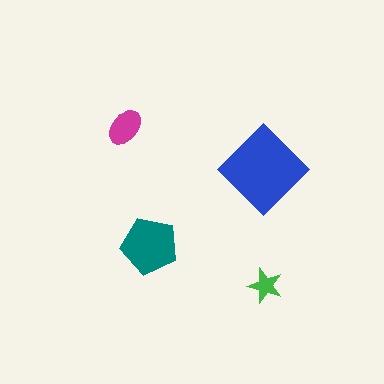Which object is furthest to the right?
The green star is rightmost.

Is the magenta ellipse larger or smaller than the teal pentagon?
Smaller.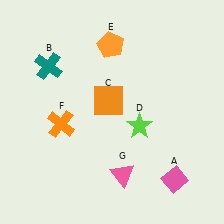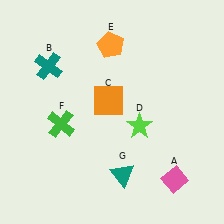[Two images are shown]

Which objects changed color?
F changed from orange to green. G changed from pink to teal.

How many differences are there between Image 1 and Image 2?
There are 2 differences between the two images.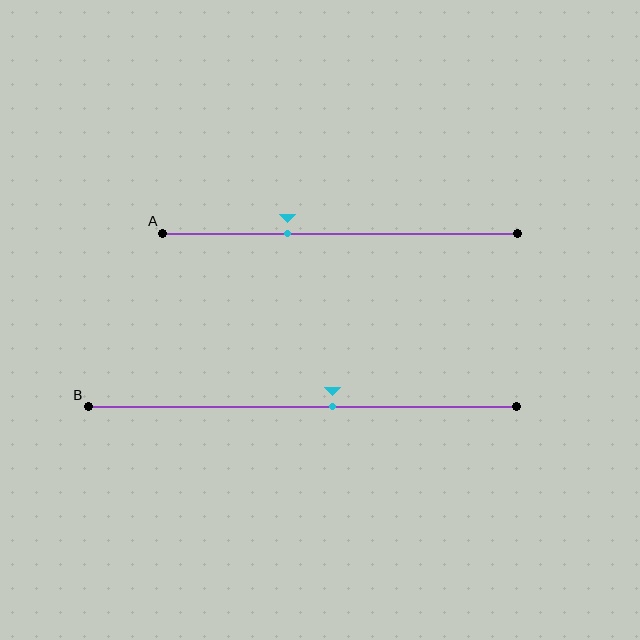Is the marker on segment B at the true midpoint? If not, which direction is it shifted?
No, the marker on segment B is shifted to the right by about 7% of the segment length.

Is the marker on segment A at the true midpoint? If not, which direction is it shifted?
No, the marker on segment A is shifted to the left by about 15% of the segment length.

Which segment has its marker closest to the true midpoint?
Segment B has its marker closest to the true midpoint.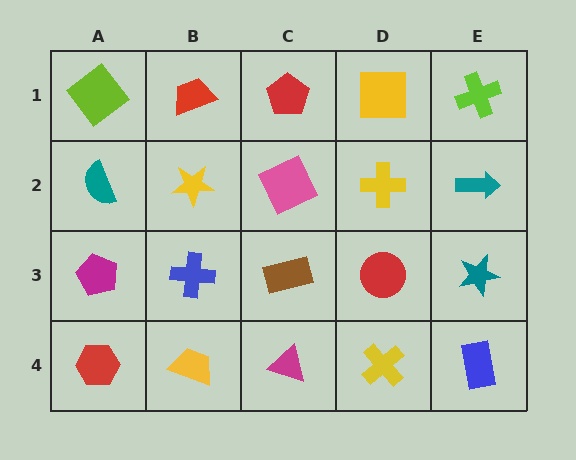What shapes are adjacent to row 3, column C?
A pink square (row 2, column C), a magenta triangle (row 4, column C), a blue cross (row 3, column B), a red circle (row 3, column D).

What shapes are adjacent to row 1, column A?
A teal semicircle (row 2, column A), a red trapezoid (row 1, column B).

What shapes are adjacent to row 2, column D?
A yellow square (row 1, column D), a red circle (row 3, column D), a pink square (row 2, column C), a teal arrow (row 2, column E).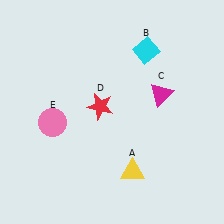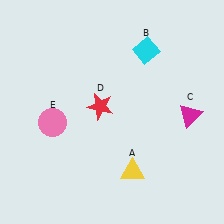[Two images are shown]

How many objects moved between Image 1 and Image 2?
1 object moved between the two images.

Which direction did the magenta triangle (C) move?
The magenta triangle (C) moved right.